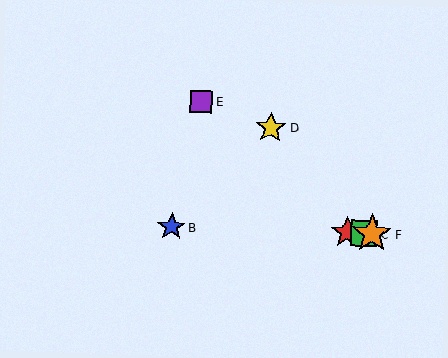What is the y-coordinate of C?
Object C is at y≈233.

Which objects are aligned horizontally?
Objects A, B, C, F are aligned horizontally.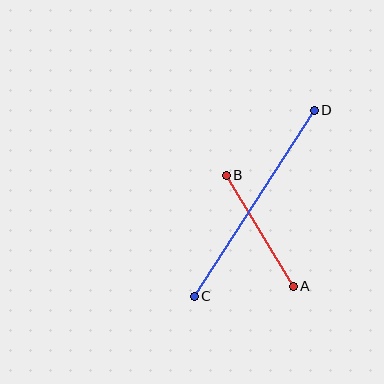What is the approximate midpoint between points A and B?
The midpoint is at approximately (260, 231) pixels.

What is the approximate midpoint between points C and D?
The midpoint is at approximately (254, 203) pixels.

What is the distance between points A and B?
The distance is approximately 130 pixels.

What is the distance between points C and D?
The distance is approximately 221 pixels.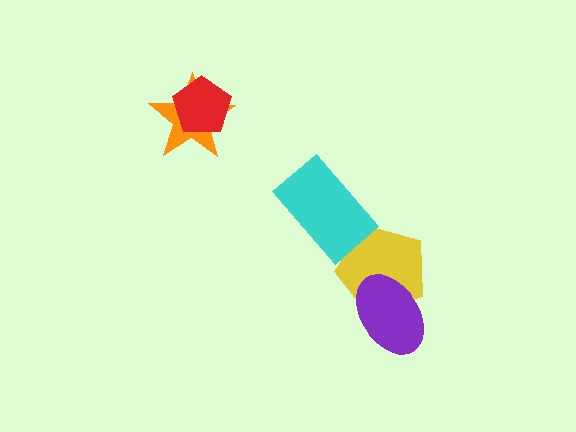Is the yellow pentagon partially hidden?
Yes, it is partially covered by another shape.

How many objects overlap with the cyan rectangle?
1 object overlaps with the cyan rectangle.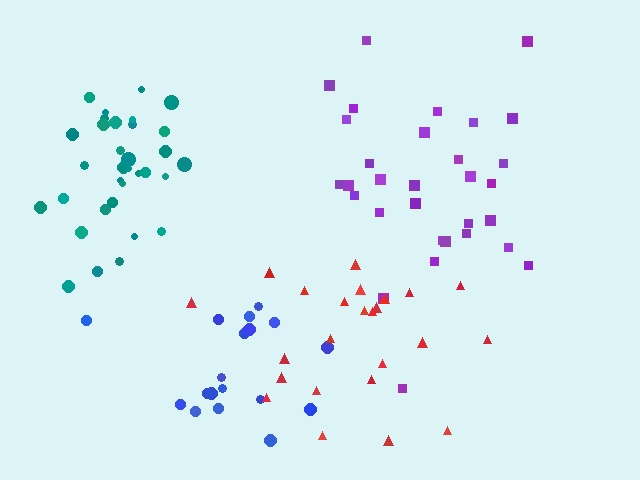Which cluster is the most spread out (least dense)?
Blue.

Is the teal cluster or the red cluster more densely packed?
Teal.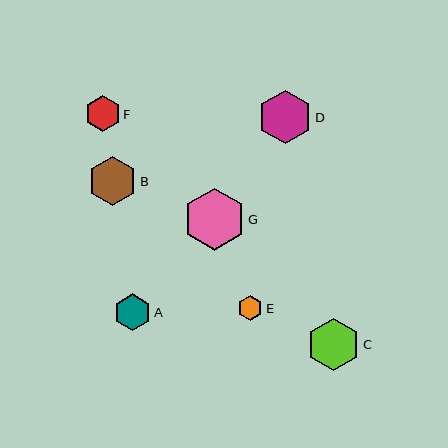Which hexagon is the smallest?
Hexagon E is the smallest with a size of approximately 24 pixels.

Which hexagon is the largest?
Hexagon G is the largest with a size of approximately 62 pixels.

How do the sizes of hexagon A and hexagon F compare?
Hexagon A and hexagon F are approximately the same size.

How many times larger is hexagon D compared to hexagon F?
Hexagon D is approximately 1.5 times the size of hexagon F.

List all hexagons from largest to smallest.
From largest to smallest: G, D, C, B, A, F, E.